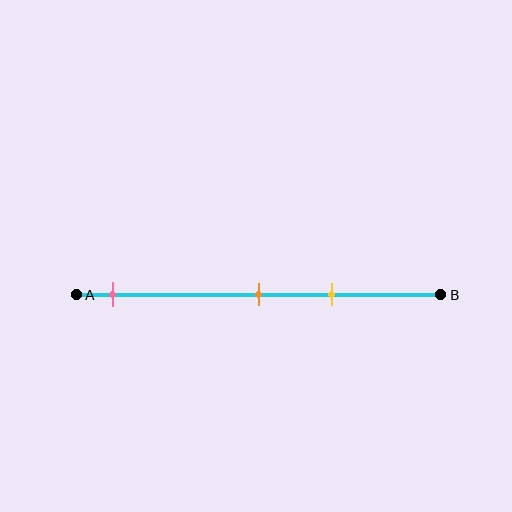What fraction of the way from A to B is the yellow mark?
The yellow mark is approximately 70% (0.7) of the way from A to B.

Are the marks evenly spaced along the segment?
No, the marks are not evenly spaced.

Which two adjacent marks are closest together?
The orange and yellow marks are the closest adjacent pair.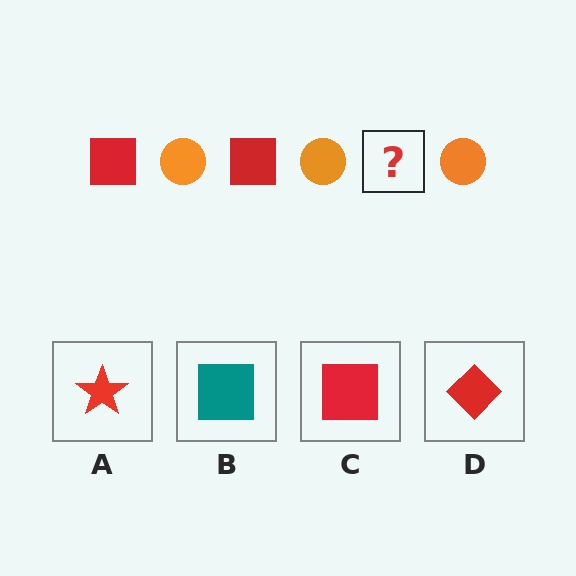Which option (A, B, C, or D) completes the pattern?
C.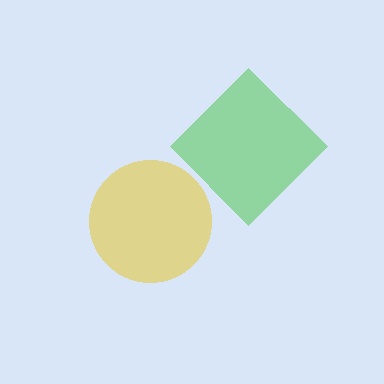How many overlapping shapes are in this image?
There are 2 overlapping shapes in the image.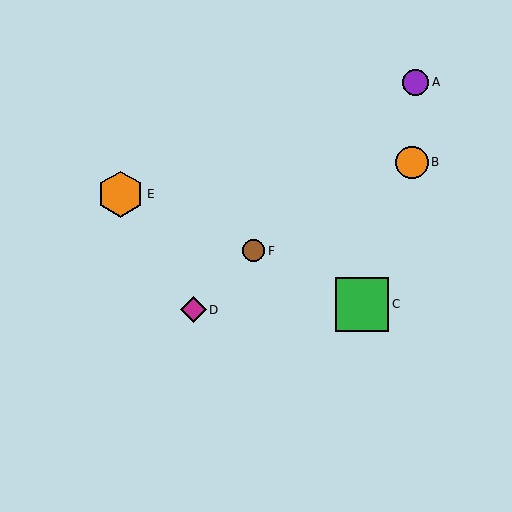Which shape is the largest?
The green square (labeled C) is the largest.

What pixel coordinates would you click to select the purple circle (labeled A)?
Click at (416, 82) to select the purple circle A.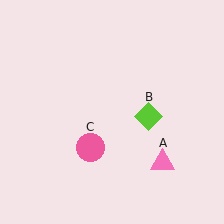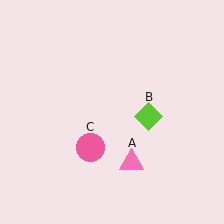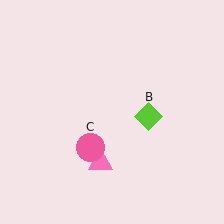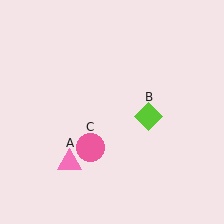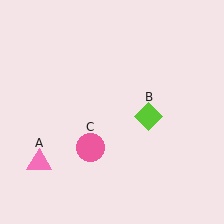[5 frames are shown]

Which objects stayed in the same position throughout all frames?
Lime diamond (object B) and pink circle (object C) remained stationary.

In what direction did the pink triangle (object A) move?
The pink triangle (object A) moved left.